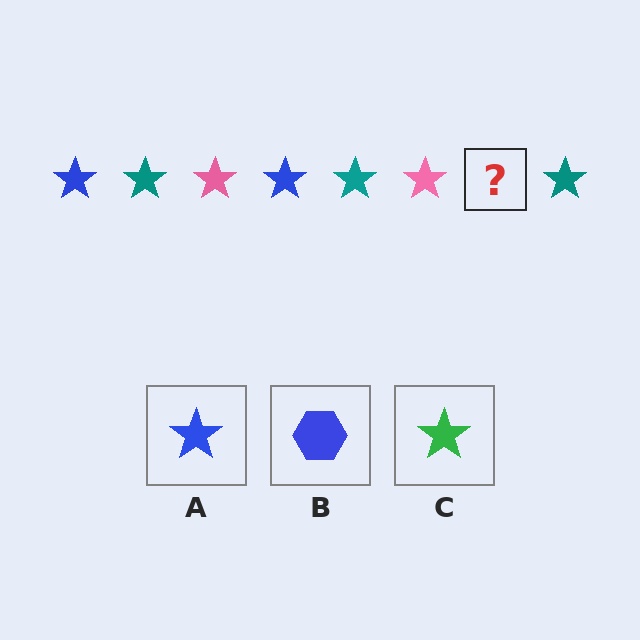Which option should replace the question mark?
Option A.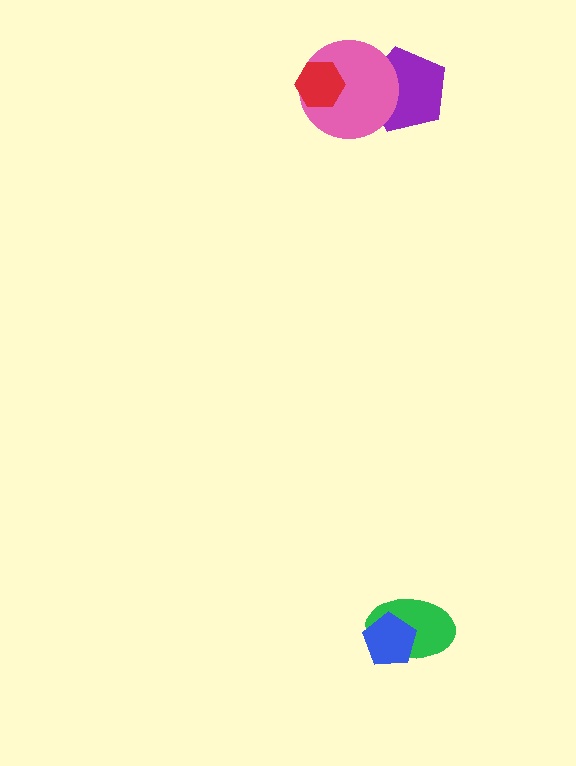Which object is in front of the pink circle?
The red hexagon is in front of the pink circle.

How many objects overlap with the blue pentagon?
1 object overlaps with the blue pentagon.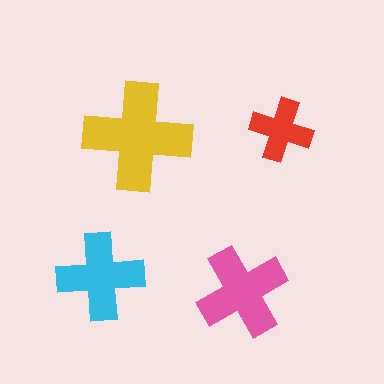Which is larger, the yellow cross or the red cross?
The yellow one.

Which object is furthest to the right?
The red cross is rightmost.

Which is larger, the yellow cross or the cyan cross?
The yellow one.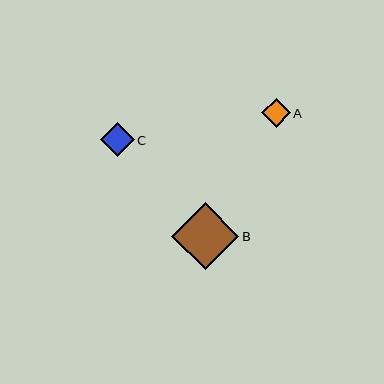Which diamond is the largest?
Diamond B is the largest with a size of approximately 67 pixels.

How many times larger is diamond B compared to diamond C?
Diamond B is approximately 2.0 times the size of diamond C.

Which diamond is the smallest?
Diamond A is the smallest with a size of approximately 29 pixels.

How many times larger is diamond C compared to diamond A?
Diamond C is approximately 1.2 times the size of diamond A.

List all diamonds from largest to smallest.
From largest to smallest: B, C, A.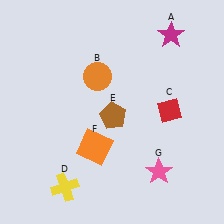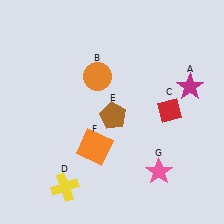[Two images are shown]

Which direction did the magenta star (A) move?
The magenta star (A) moved down.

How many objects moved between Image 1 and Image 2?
1 object moved between the two images.